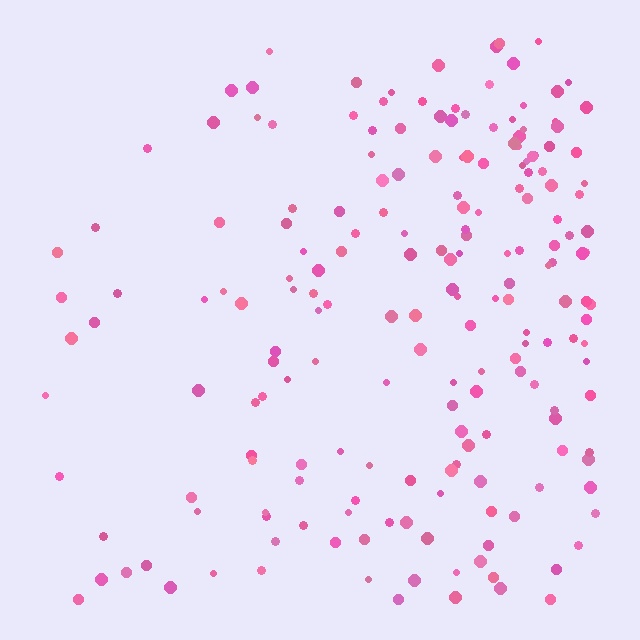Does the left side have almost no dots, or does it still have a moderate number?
Still a moderate number, just noticeably fewer than the right.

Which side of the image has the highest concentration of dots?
The right.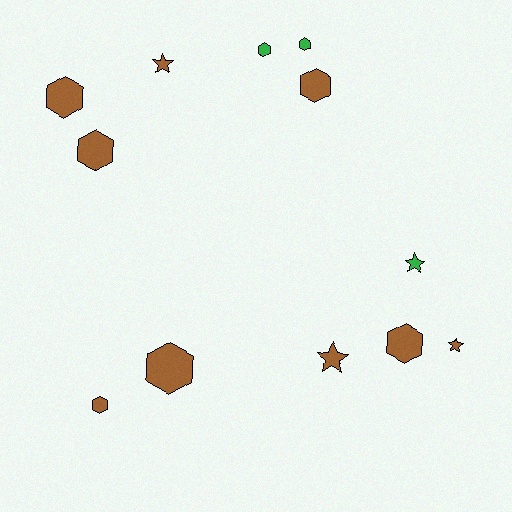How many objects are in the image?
There are 12 objects.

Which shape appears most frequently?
Hexagon, with 8 objects.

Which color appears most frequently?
Brown, with 9 objects.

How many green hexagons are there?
There are 2 green hexagons.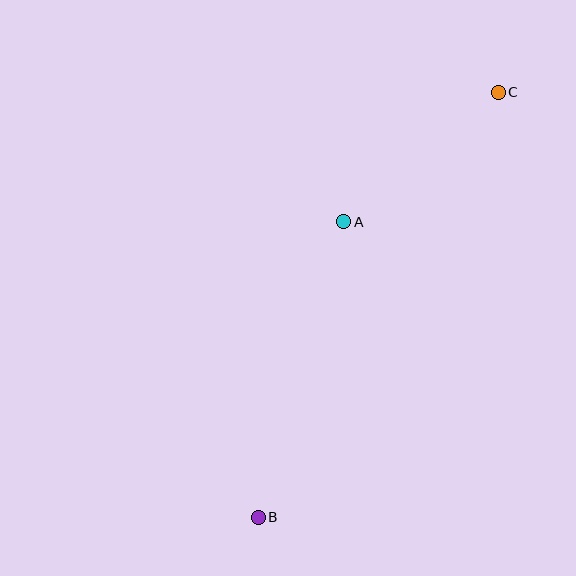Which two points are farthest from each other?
Points B and C are farthest from each other.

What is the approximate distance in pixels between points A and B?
The distance between A and B is approximately 308 pixels.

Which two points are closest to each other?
Points A and C are closest to each other.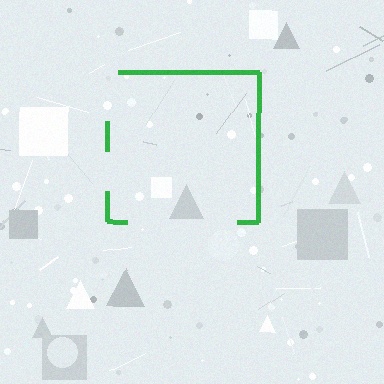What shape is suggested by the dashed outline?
The dashed outline suggests a square.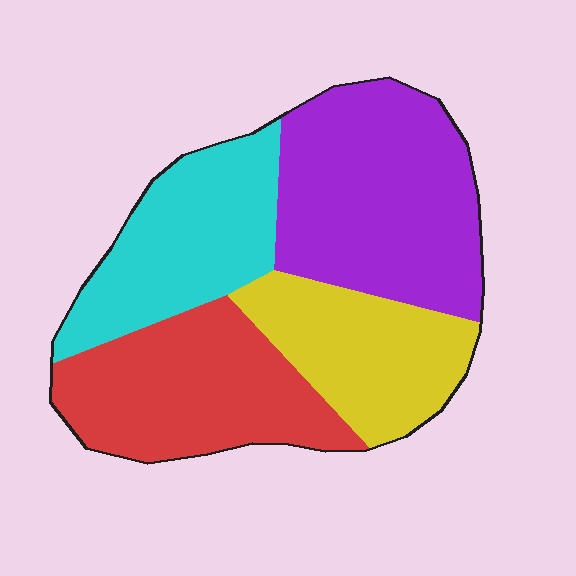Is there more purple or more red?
Purple.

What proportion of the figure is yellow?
Yellow takes up about one fifth (1/5) of the figure.